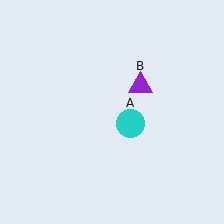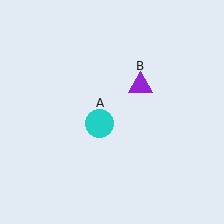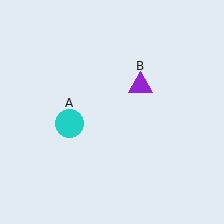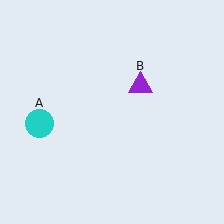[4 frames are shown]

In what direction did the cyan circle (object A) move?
The cyan circle (object A) moved left.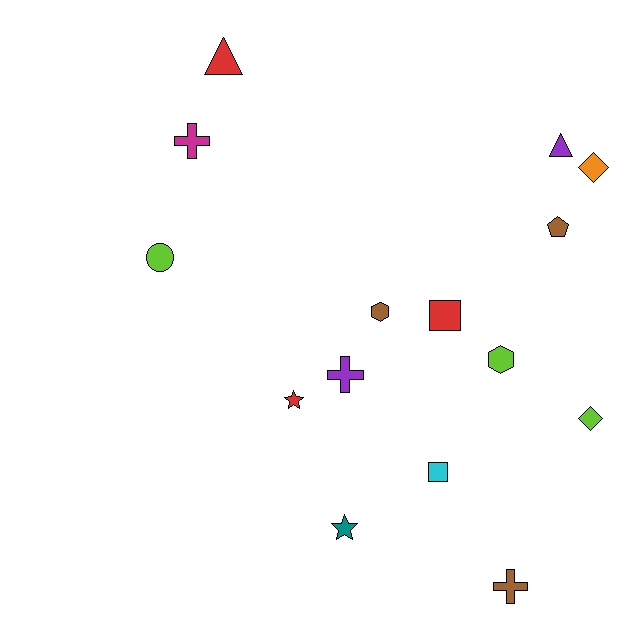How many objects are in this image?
There are 15 objects.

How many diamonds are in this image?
There are 2 diamonds.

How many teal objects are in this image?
There is 1 teal object.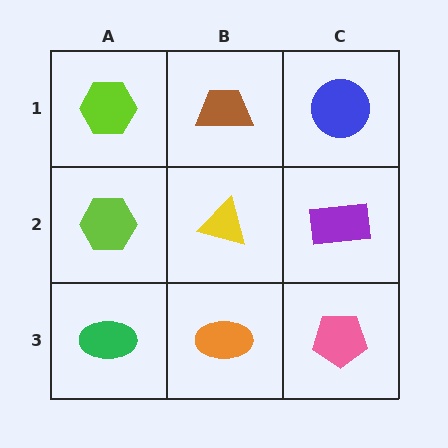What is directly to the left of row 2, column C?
A yellow triangle.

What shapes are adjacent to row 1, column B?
A yellow triangle (row 2, column B), a lime hexagon (row 1, column A), a blue circle (row 1, column C).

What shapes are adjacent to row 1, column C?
A purple rectangle (row 2, column C), a brown trapezoid (row 1, column B).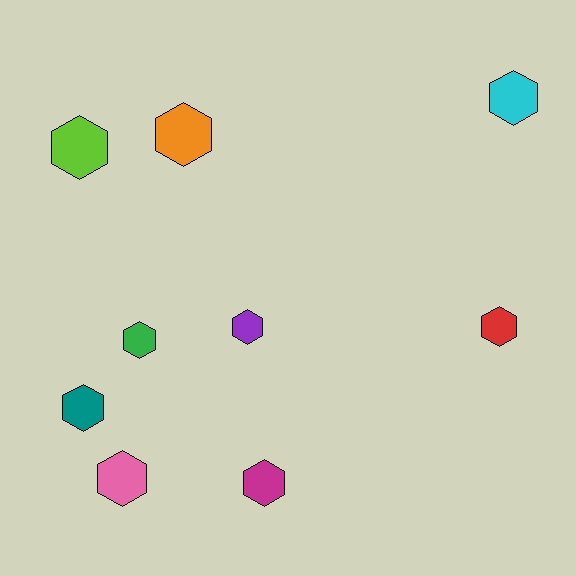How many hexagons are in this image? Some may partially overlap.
There are 9 hexagons.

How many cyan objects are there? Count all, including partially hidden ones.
There is 1 cyan object.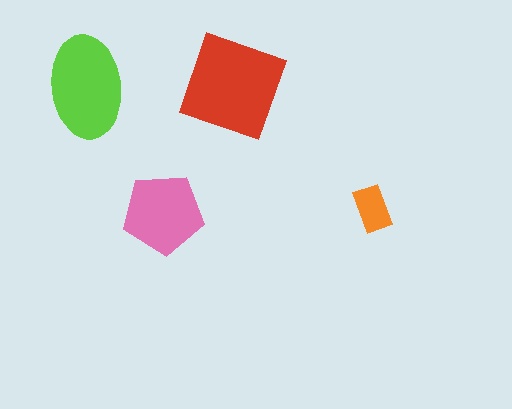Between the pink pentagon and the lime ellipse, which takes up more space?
The lime ellipse.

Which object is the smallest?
The orange rectangle.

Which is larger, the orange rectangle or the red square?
The red square.